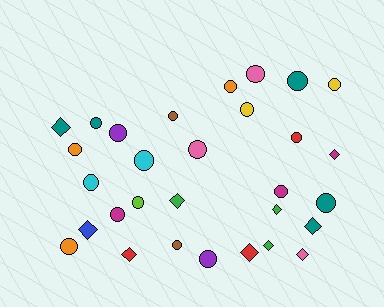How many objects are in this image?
There are 30 objects.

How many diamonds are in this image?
There are 10 diamonds.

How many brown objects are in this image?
There are 2 brown objects.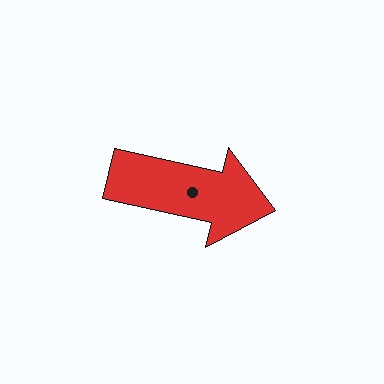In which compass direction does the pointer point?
East.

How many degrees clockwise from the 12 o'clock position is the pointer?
Approximately 102 degrees.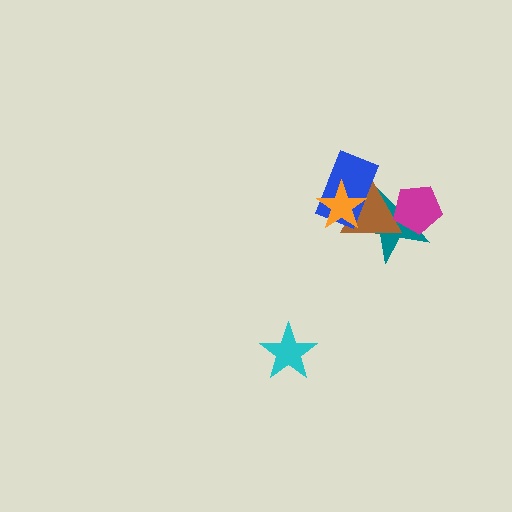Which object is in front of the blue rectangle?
The orange star is in front of the blue rectangle.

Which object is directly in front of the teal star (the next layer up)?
The brown triangle is directly in front of the teal star.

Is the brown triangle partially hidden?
Yes, it is partially covered by another shape.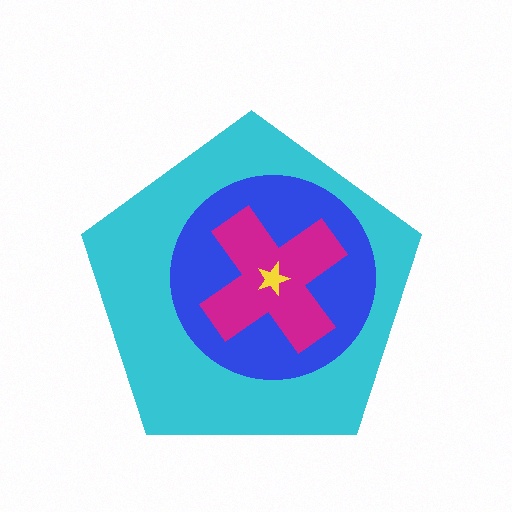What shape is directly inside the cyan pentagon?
The blue circle.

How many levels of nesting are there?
4.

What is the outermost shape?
The cyan pentagon.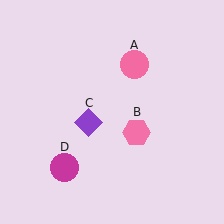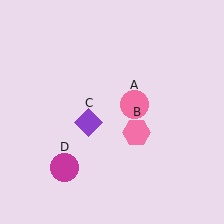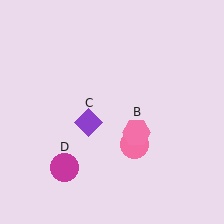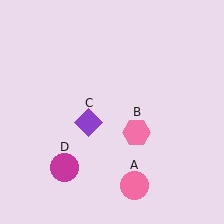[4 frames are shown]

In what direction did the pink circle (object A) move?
The pink circle (object A) moved down.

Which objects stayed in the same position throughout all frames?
Pink hexagon (object B) and purple diamond (object C) and magenta circle (object D) remained stationary.